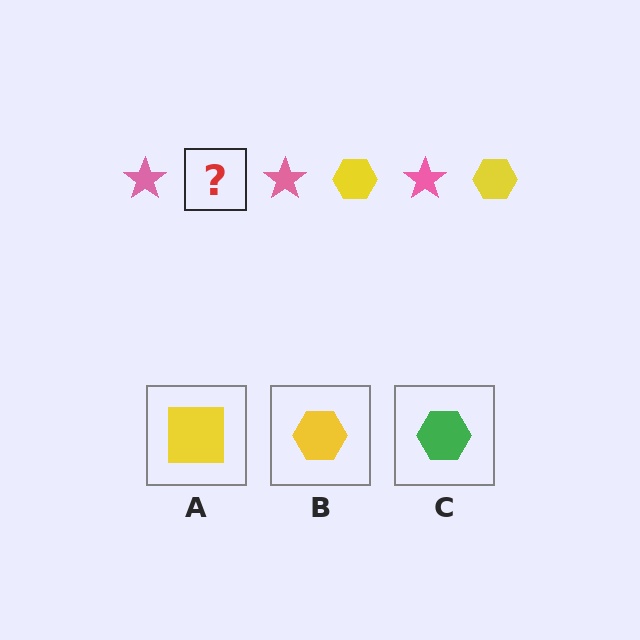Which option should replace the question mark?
Option B.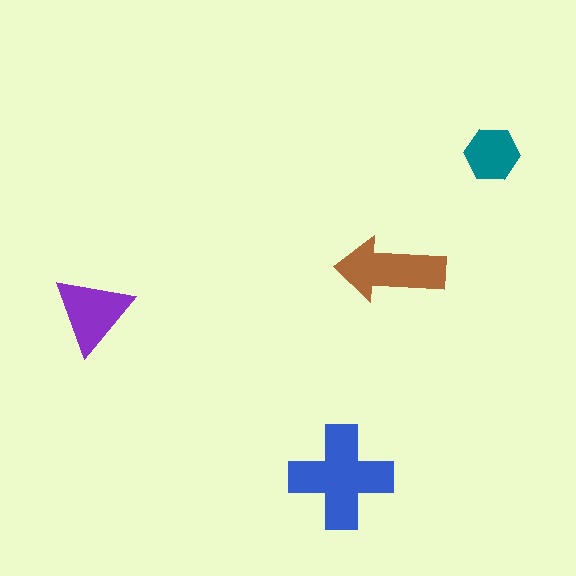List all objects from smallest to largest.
The teal hexagon, the purple triangle, the brown arrow, the blue cross.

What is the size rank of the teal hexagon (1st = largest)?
4th.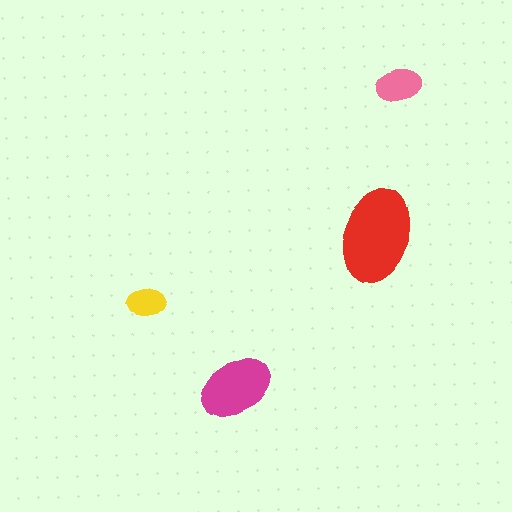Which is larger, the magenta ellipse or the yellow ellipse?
The magenta one.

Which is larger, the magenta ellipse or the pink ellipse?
The magenta one.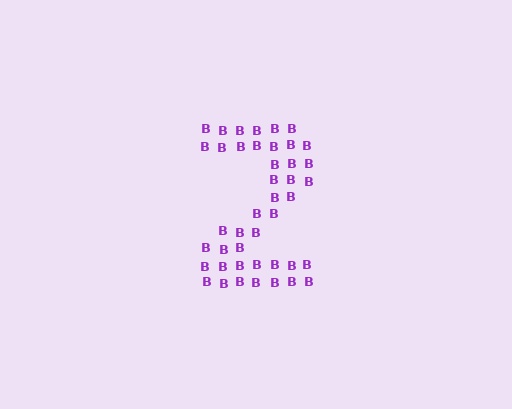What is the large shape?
The large shape is the digit 2.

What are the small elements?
The small elements are letter B's.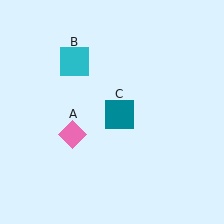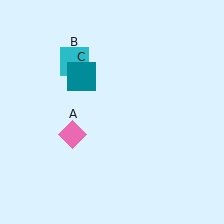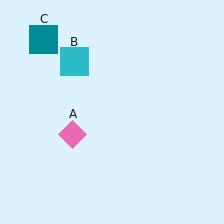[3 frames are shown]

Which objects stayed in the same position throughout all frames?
Pink diamond (object A) and cyan square (object B) remained stationary.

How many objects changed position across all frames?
1 object changed position: teal square (object C).